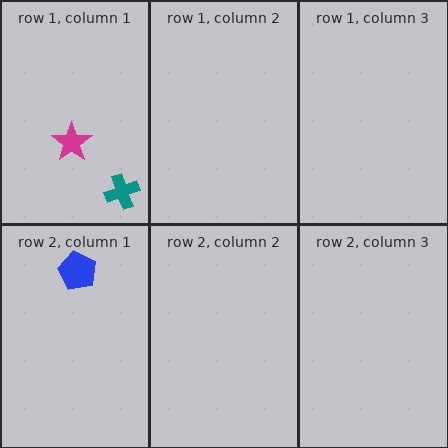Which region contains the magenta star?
The row 1, column 1 region.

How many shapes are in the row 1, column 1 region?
2.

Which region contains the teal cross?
The row 1, column 1 region.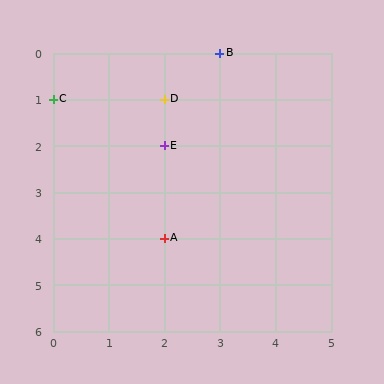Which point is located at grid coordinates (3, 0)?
Point B is at (3, 0).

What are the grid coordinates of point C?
Point C is at grid coordinates (0, 1).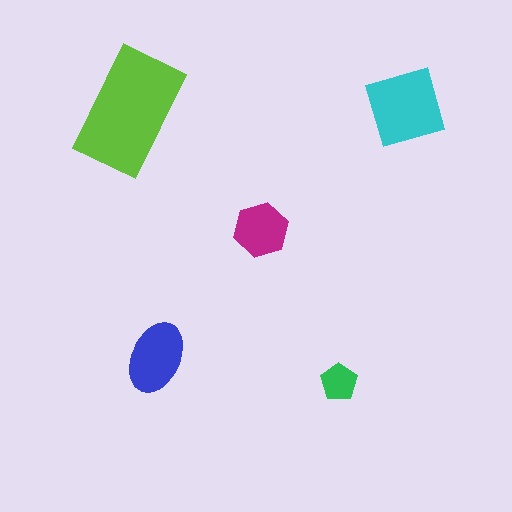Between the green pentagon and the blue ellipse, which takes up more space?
The blue ellipse.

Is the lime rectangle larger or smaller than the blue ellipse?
Larger.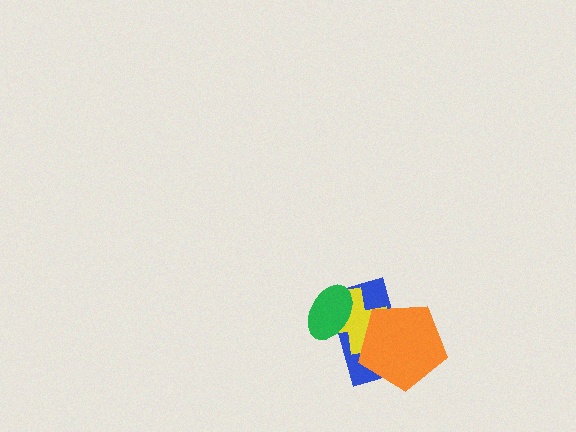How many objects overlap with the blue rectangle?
3 objects overlap with the blue rectangle.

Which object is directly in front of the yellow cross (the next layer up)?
The orange pentagon is directly in front of the yellow cross.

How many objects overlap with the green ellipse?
2 objects overlap with the green ellipse.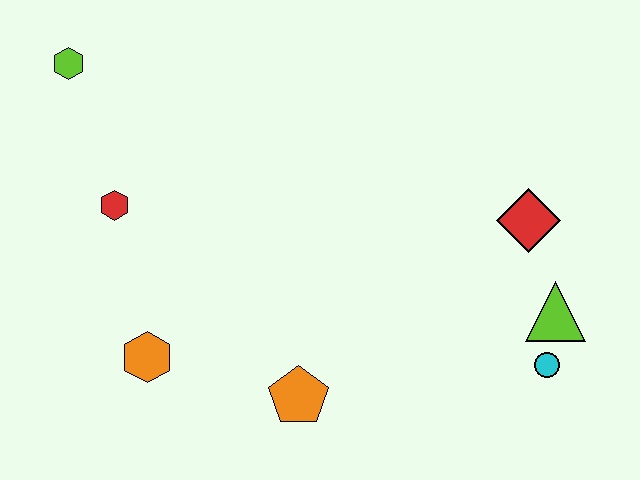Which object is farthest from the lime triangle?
The lime hexagon is farthest from the lime triangle.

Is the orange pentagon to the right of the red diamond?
No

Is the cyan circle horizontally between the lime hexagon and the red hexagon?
No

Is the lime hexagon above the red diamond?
Yes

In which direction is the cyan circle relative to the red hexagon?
The cyan circle is to the right of the red hexagon.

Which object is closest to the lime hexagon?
The red hexagon is closest to the lime hexagon.